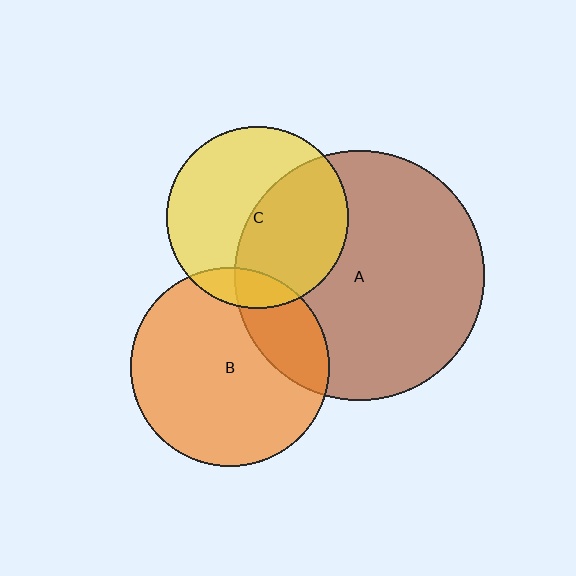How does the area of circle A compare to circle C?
Approximately 1.9 times.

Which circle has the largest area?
Circle A (brown).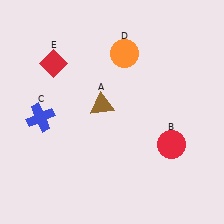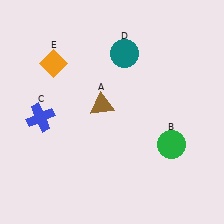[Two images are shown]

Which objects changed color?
B changed from red to green. D changed from orange to teal. E changed from red to orange.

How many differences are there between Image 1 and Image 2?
There are 3 differences between the two images.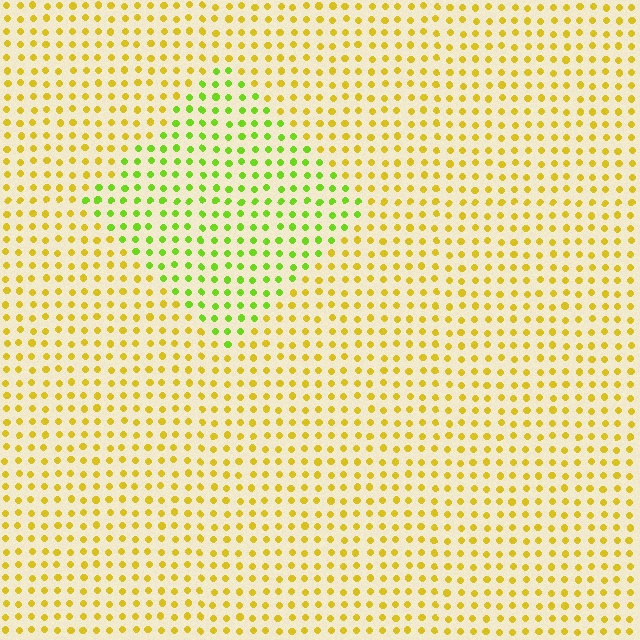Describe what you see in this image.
The image is filled with small yellow elements in a uniform arrangement. A diamond-shaped region is visible where the elements are tinted to a slightly different hue, forming a subtle color boundary.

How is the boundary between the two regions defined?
The boundary is defined purely by a slight shift in hue (about 42 degrees). Spacing, size, and orientation are identical on both sides.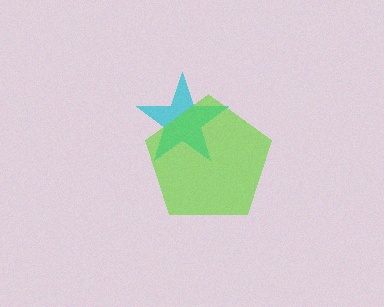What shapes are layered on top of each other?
The layered shapes are: a cyan star, a lime pentagon.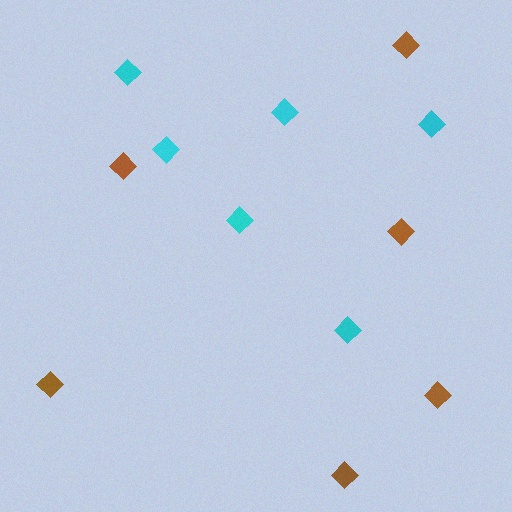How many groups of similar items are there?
There are 2 groups: one group of brown diamonds (6) and one group of cyan diamonds (6).